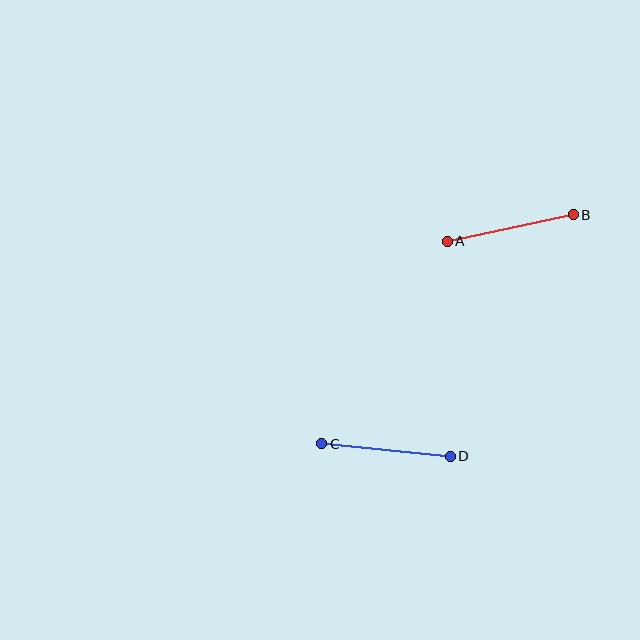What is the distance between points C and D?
The distance is approximately 129 pixels.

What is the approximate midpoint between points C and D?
The midpoint is at approximately (386, 450) pixels.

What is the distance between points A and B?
The distance is approximately 129 pixels.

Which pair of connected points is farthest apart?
Points C and D are farthest apart.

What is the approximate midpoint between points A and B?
The midpoint is at approximately (510, 228) pixels.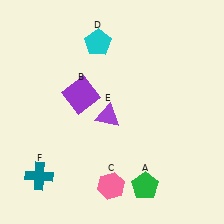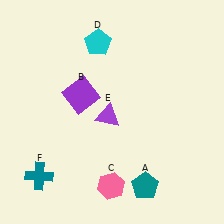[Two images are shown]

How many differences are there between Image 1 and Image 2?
There is 1 difference between the two images.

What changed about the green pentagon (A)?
In Image 1, A is green. In Image 2, it changed to teal.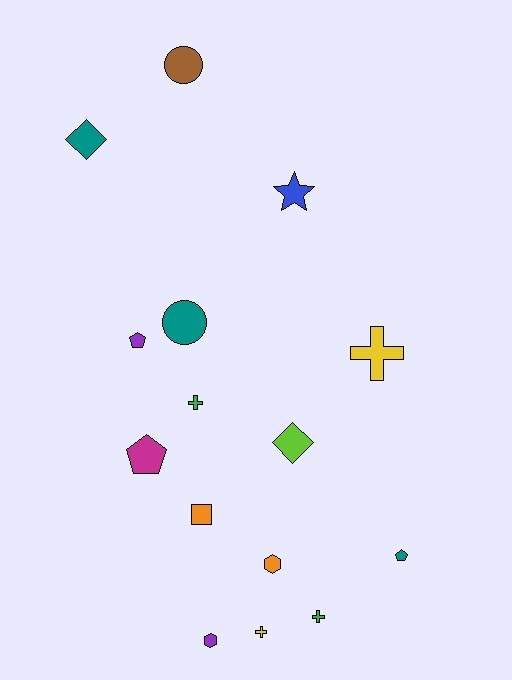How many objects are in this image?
There are 15 objects.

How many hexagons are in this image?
There are 2 hexagons.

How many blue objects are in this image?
There is 1 blue object.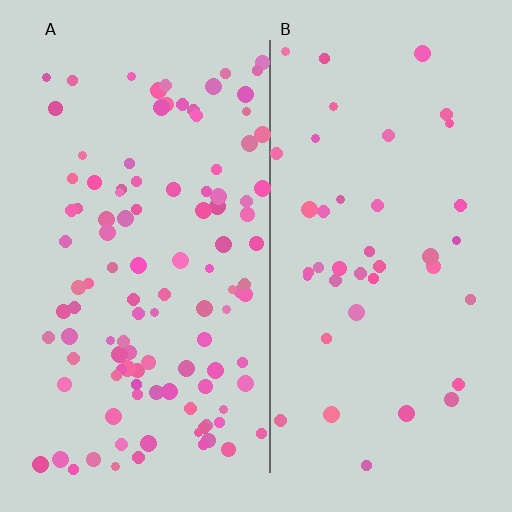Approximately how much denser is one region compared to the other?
Approximately 2.7× — region A over region B.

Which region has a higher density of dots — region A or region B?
A (the left).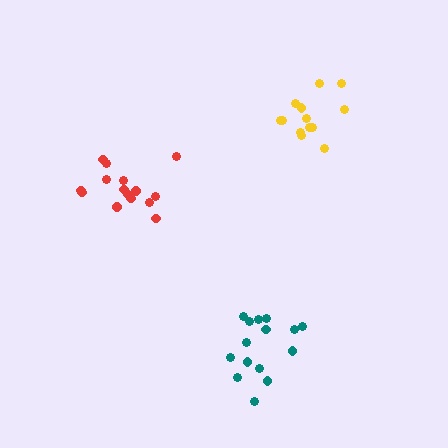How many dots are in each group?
Group 1: 15 dots, Group 2: 13 dots, Group 3: 15 dots (43 total).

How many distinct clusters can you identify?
There are 3 distinct clusters.